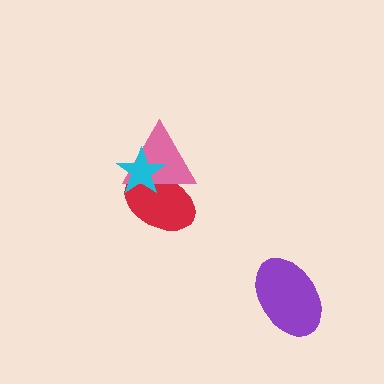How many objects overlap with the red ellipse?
2 objects overlap with the red ellipse.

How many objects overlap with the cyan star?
2 objects overlap with the cyan star.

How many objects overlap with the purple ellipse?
0 objects overlap with the purple ellipse.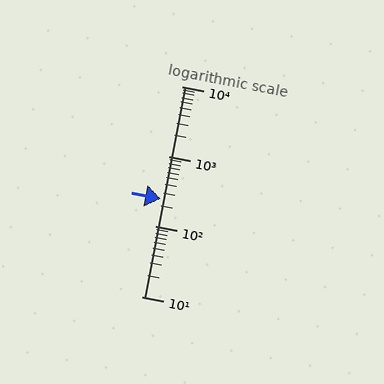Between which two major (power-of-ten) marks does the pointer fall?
The pointer is between 100 and 1000.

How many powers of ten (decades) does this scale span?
The scale spans 3 decades, from 10 to 10000.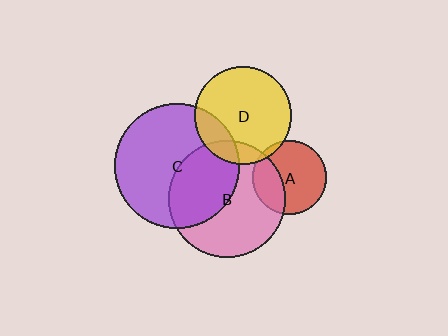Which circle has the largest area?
Circle C (purple).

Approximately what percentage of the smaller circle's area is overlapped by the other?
Approximately 20%.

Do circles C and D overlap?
Yes.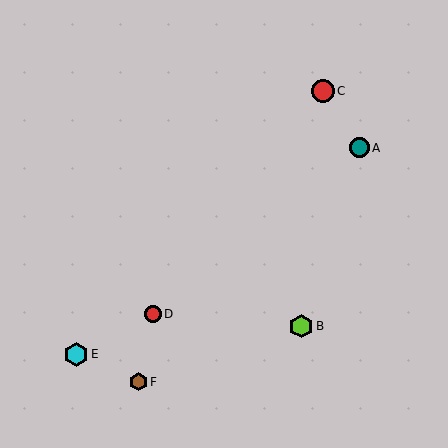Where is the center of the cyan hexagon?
The center of the cyan hexagon is at (76, 354).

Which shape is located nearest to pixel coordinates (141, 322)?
The red circle (labeled D) at (153, 314) is nearest to that location.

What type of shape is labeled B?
Shape B is a lime hexagon.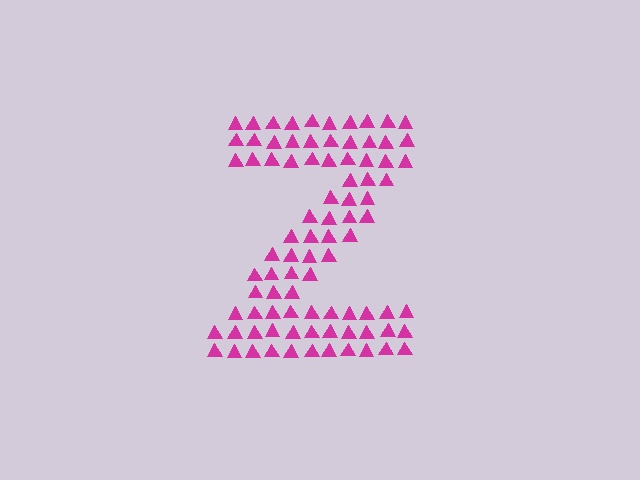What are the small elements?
The small elements are triangles.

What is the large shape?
The large shape is the letter Z.